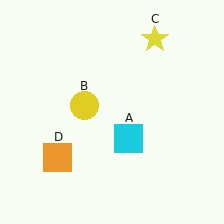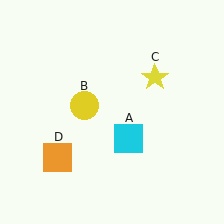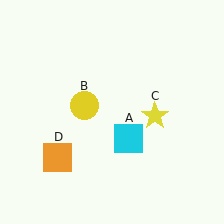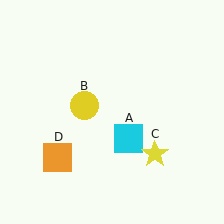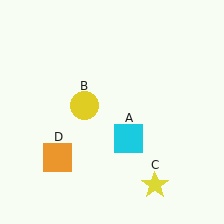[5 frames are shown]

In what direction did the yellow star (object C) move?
The yellow star (object C) moved down.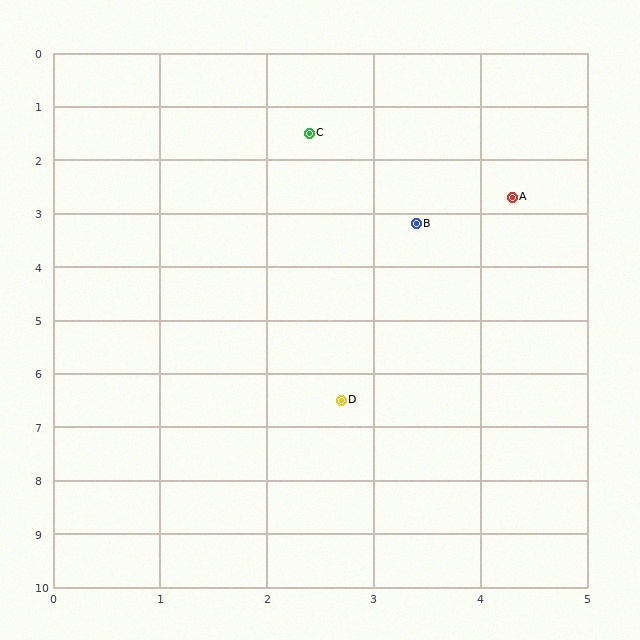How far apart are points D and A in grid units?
Points D and A are about 4.1 grid units apart.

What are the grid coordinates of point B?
Point B is at approximately (3.4, 3.2).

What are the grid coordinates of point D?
Point D is at approximately (2.7, 6.5).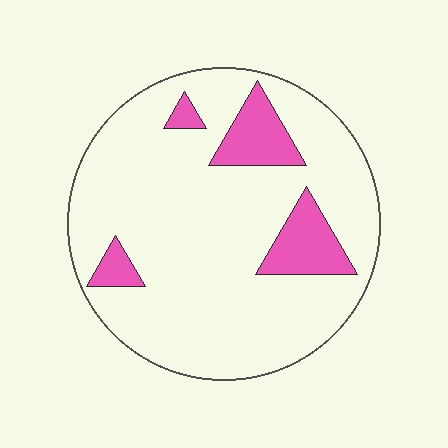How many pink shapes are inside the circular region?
4.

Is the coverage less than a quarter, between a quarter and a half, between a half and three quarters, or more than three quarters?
Less than a quarter.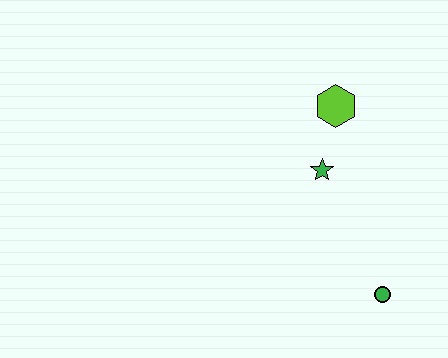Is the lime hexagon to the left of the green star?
No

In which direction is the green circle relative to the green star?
The green circle is below the green star.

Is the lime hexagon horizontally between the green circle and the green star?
Yes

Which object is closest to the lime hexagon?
The green star is closest to the lime hexagon.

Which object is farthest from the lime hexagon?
The green circle is farthest from the lime hexagon.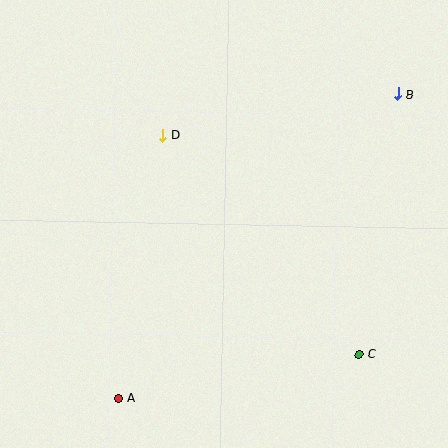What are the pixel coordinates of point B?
Point B is at (398, 94).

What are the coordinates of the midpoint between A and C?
The midpoint between A and C is at (239, 376).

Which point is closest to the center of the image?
Point D at (162, 135) is closest to the center.